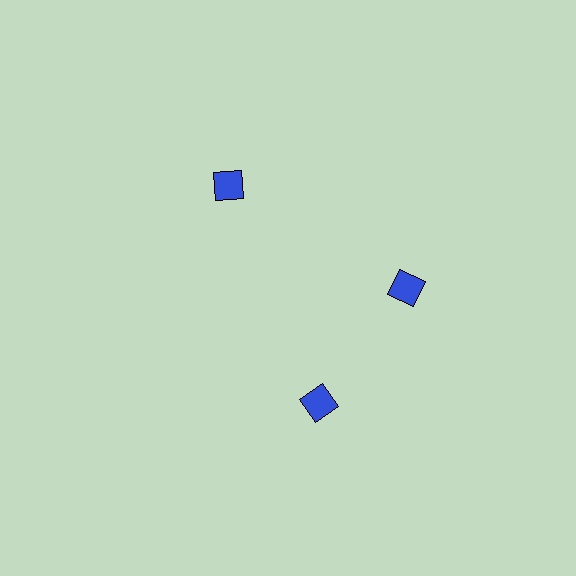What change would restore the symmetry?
The symmetry would be restored by rotating it back into even spacing with its neighbors so that all 3 diamonds sit at equal angles and equal distance from the center.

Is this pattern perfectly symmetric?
No. The 3 blue diamonds are arranged in a ring, but one element near the 7 o'clock position is rotated out of alignment along the ring, breaking the 3-fold rotational symmetry.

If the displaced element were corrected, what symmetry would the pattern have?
It would have 3-fold rotational symmetry — the pattern would map onto itself every 120 degrees.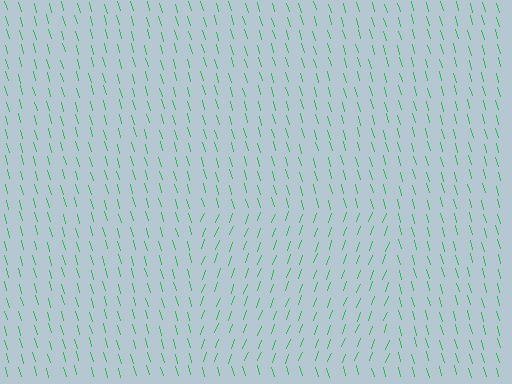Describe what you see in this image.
The image is filled with small green line segments. A rectangle region in the image has lines oriented differently from the surrounding lines, creating a visible texture boundary.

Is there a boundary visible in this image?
Yes, there is a texture boundary formed by a change in line orientation.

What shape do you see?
I see a rectangle.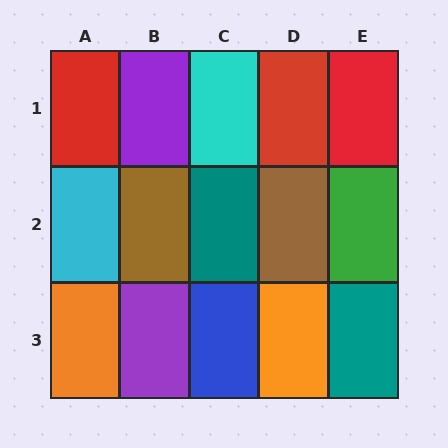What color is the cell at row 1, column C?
Cyan.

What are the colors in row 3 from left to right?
Orange, purple, blue, orange, teal.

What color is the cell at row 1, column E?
Red.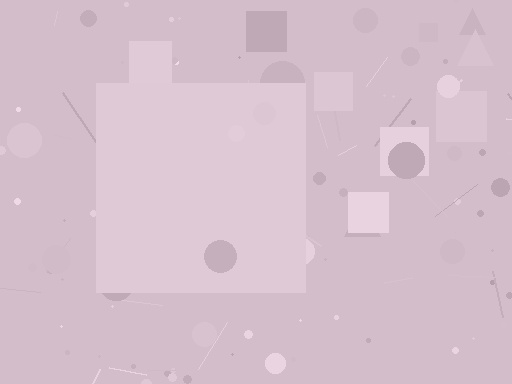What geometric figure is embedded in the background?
A square is embedded in the background.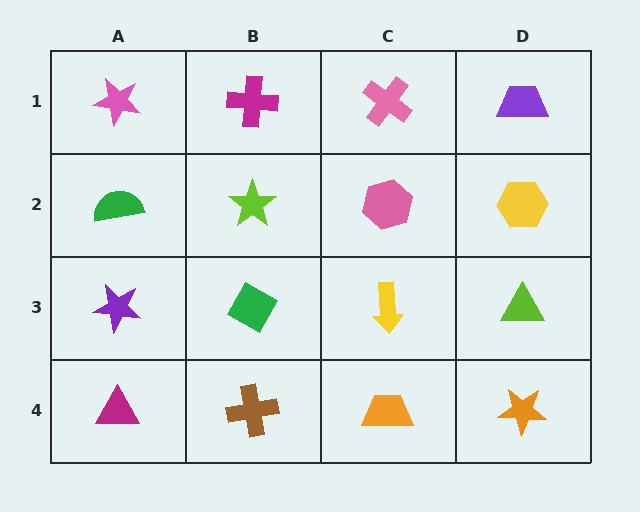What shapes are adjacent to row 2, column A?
A pink star (row 1, column A), a purple star (row 3, column A), a lime star (row 2, column B).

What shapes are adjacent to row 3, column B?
A lime star (row 2, column B), a brown cross (row 4, column B), a purple star (row 3, column A), a yellow arrow (row 3, column C).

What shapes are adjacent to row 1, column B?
A lime star (row 2, column B), a pink star (row 1, column A), a pink cross (row 1, column C).